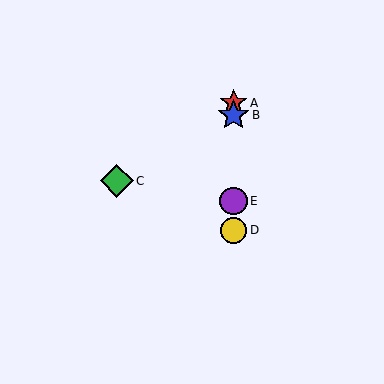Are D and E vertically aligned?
Yes, both are at x≈234.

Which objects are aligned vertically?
Objects A, B, D, E are aligned vertically.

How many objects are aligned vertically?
4 objects (A, B, D, E) are aligned vertically.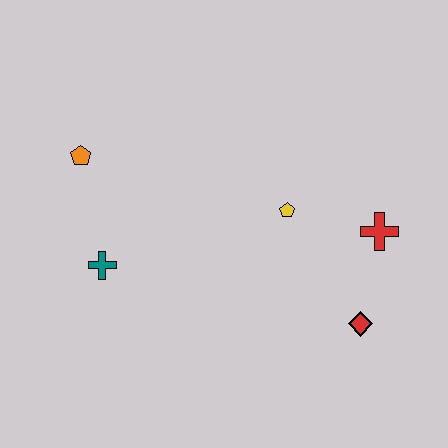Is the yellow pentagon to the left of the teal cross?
No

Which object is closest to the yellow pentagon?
The red cross is closest to the yellow pentagon.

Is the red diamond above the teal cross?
No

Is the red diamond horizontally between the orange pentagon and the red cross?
Yes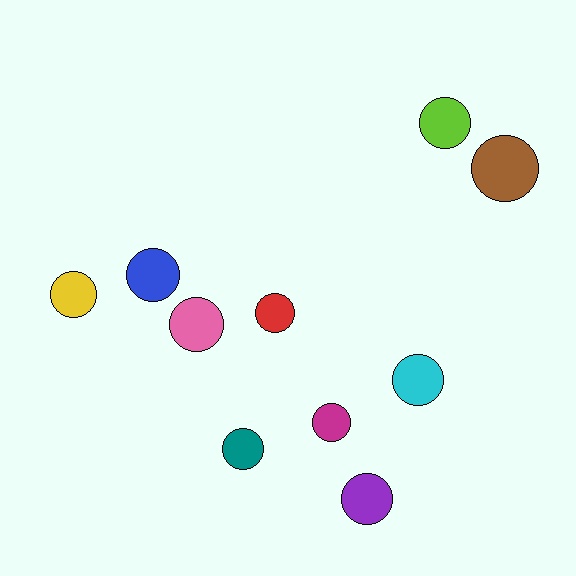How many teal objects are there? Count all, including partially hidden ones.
There is 1 teal object.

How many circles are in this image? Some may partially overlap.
There are 10 circles.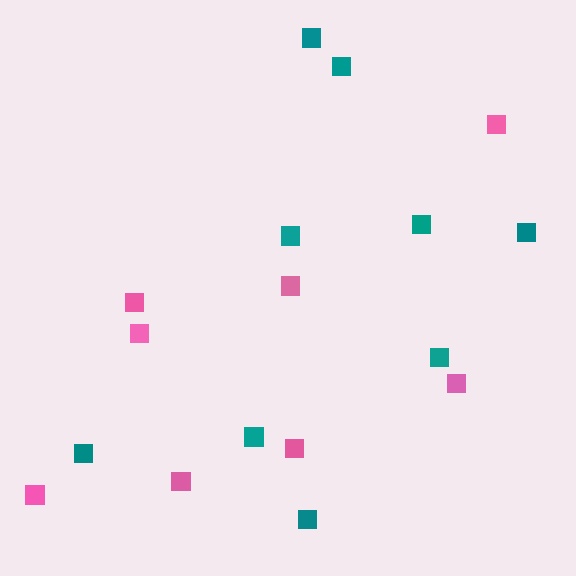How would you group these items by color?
There are 2 groups: one group of teal squares (9) and one group of pink squares (8).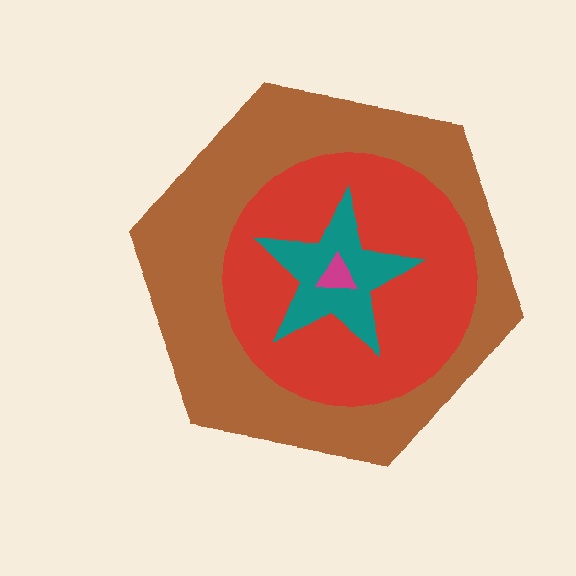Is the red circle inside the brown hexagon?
Yes.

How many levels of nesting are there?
4.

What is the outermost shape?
The brown hexagon.